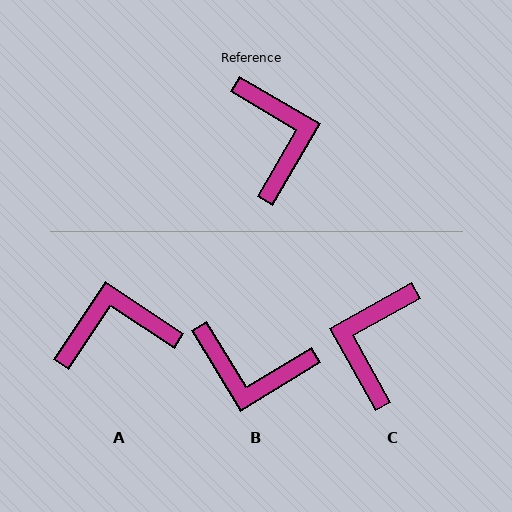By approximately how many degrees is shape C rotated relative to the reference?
Approximately 150 degrees counter-clockwise.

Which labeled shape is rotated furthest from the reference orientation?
C, about 150 degrees away.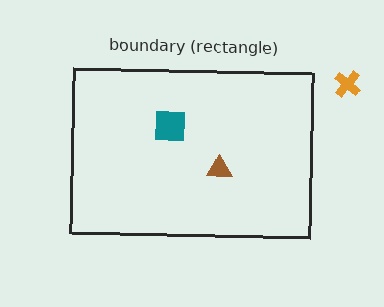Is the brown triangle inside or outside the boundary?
Inside.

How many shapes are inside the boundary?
2 inside, 1 outside.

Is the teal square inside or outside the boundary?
Inside.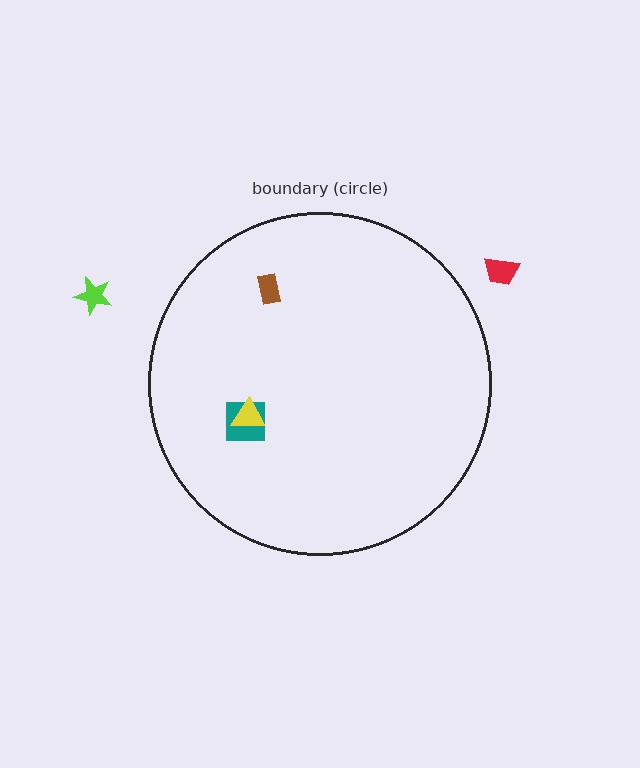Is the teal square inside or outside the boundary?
Inside.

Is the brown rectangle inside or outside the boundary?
Inside.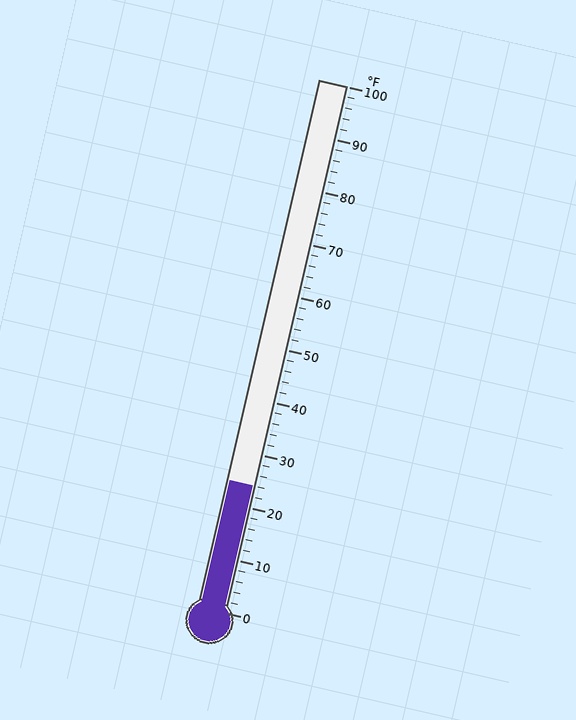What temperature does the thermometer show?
The thermometer shows approximately 24°F.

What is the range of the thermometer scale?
The thermometer scale ranges from 0°F to 100°F.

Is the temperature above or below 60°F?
The temperature is below 60°F.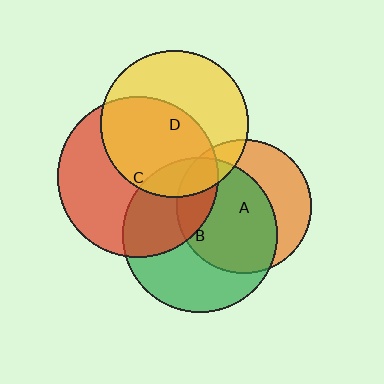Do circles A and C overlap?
Yes.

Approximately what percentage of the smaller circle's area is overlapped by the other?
Approximately 15%.